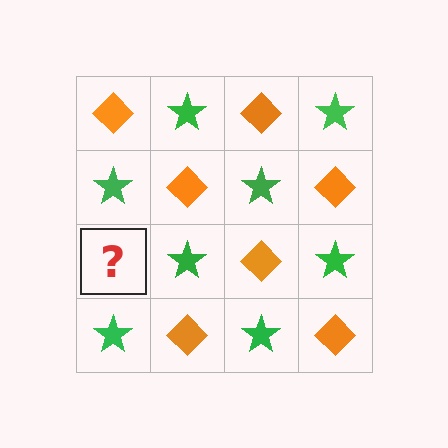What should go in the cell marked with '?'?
The missing cell should contain an orange diamond.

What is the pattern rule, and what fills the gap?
The rule is that it alternates orange diamond and green star in a checkerboard pattern. The gap should be filled with an orange diamond.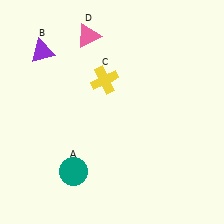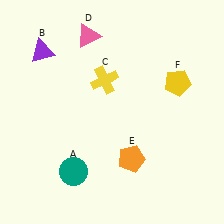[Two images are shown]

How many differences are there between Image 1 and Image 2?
There are 2 differences between the two images.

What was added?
An orange pentagon (E), a yellow pentagon (F) were added in Image 2.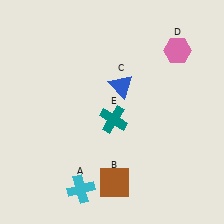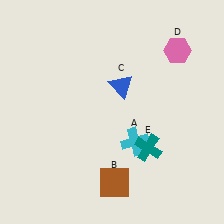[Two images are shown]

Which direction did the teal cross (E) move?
The teal cross (E) moved right.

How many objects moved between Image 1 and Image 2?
2 objects moved between the two images.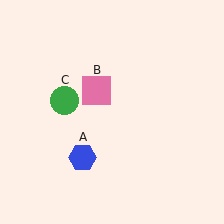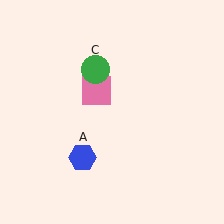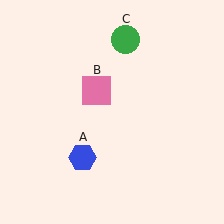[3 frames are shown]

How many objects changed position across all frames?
1 object changed position: green circle (object C).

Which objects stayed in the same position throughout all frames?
Blue hexagon (object A) and pink square (object B) remained stationary.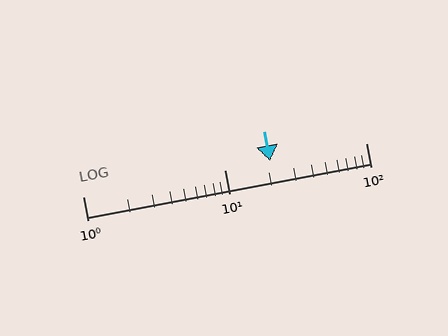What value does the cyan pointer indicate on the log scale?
The pointer indicates approximately 21.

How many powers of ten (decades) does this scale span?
The scale spans 2 decades, from 1 to 100.